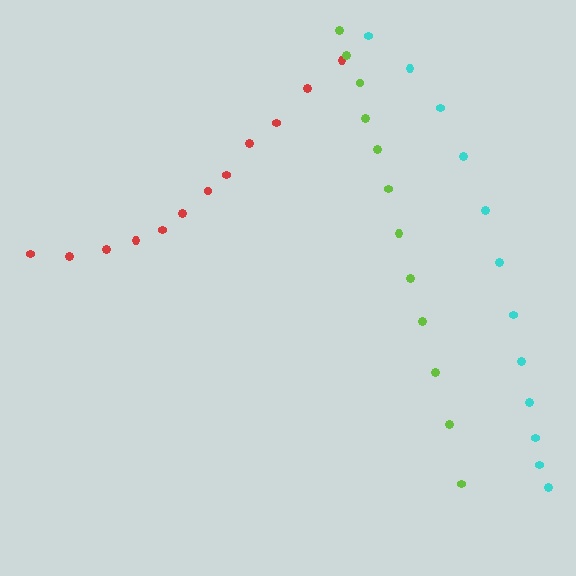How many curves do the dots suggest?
There are 3 distinct paths.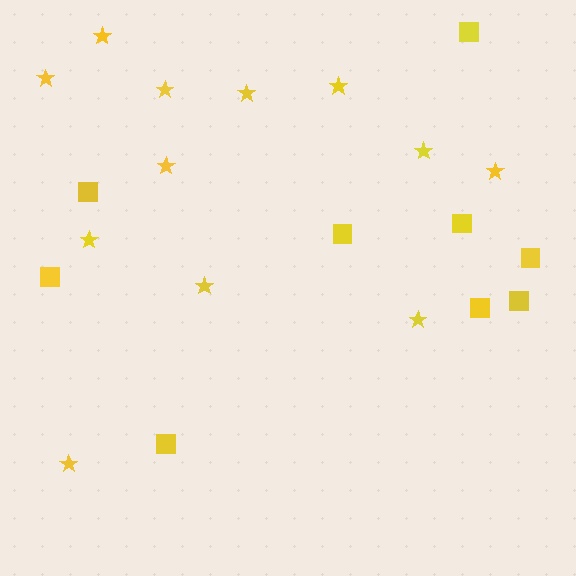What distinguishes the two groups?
There are 2 groups: one group of squares (9) and one group of stars (12).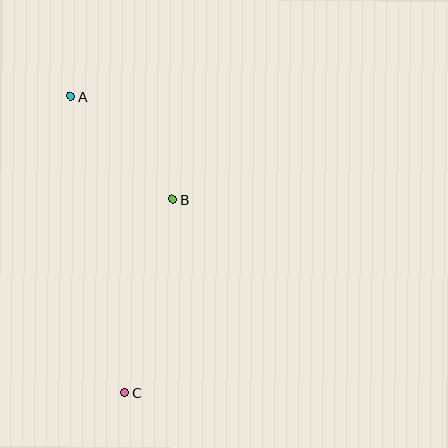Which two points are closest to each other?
Points A and B are closest to each other.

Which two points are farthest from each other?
Points A and C are farthest from each other.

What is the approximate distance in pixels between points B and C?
The distance between B and C is approximately 200 pixels.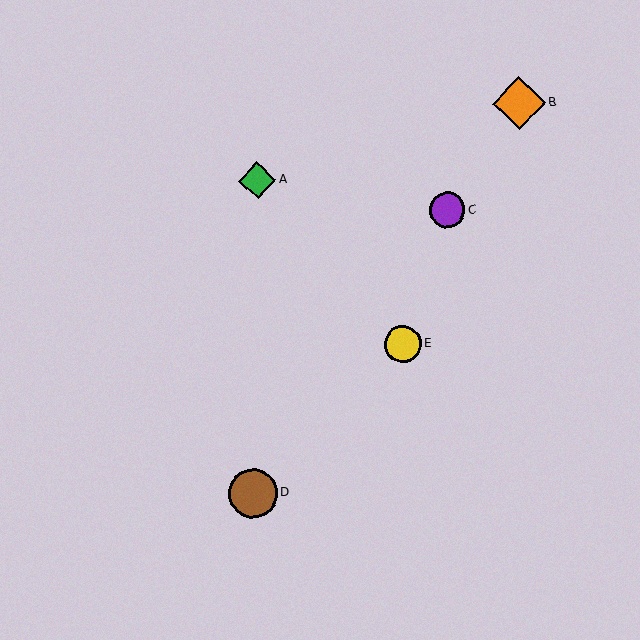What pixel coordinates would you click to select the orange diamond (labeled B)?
Click at (519, 103) to select the orange diamond B.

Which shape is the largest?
The orange diamond (labeled B) is the largest.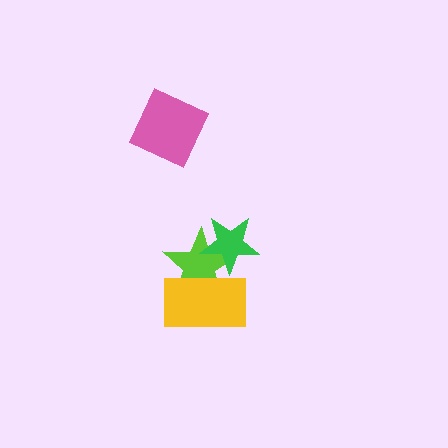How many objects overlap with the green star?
2 objects overlap with the green star.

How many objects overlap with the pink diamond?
0 objects overlap with the pink diamond.